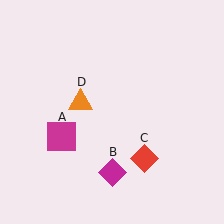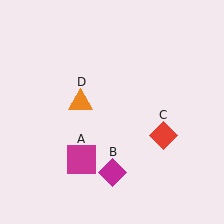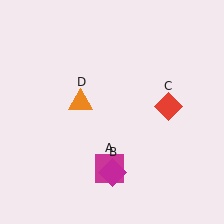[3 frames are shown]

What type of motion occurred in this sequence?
The magenta square (object A), red diamond (object C) rotated counterclockwise around the center of the scene.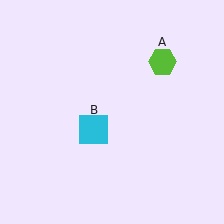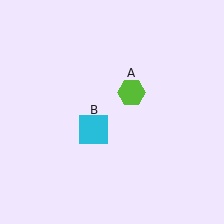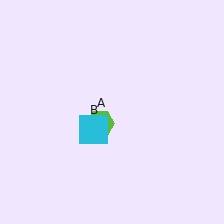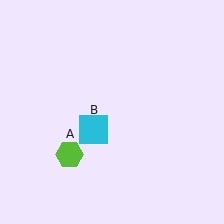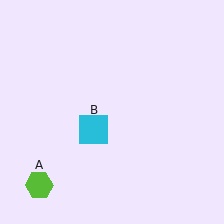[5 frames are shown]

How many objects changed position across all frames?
1 object changed position: lime hexagon (object A).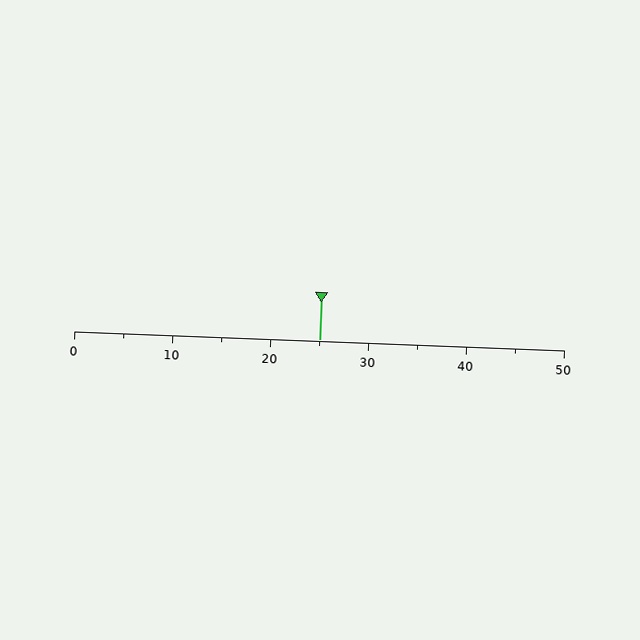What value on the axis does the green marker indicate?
The marker indicates approximately 25.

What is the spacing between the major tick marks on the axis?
The major ticks are spaced 10 apart.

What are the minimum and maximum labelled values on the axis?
The axis runs from 0 to 50.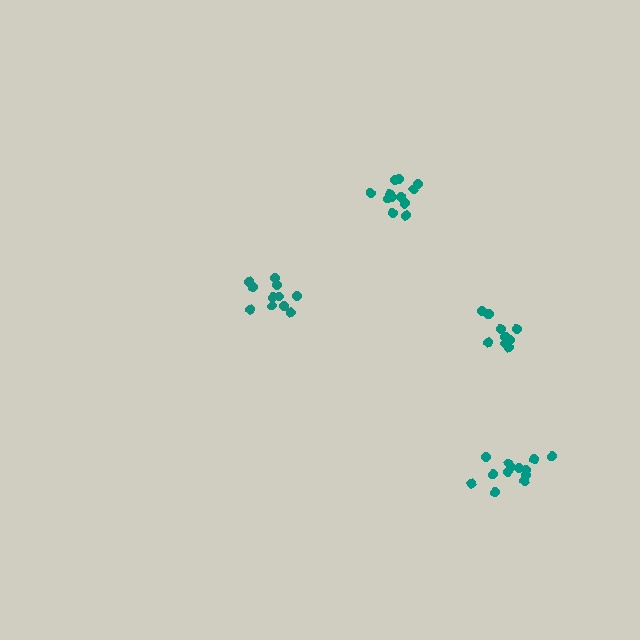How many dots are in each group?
Group 1: 12 dots, Group 2: 12 dots, Group 3: 13 dots, Group 4: 9 dots (46 total).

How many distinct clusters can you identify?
There are 4 distinct clusters.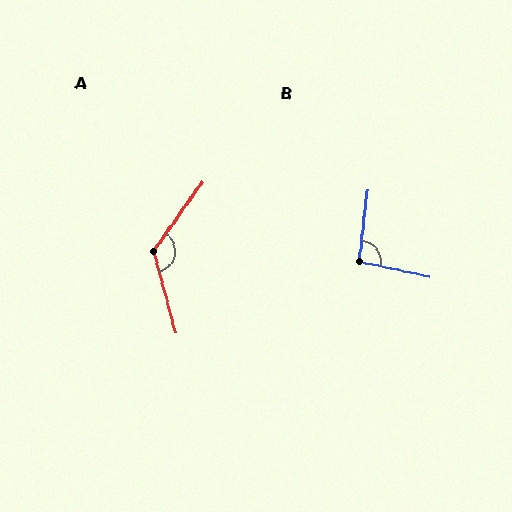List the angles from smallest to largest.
B (96°), A (129°).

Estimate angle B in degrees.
Approximately 96 degrees.